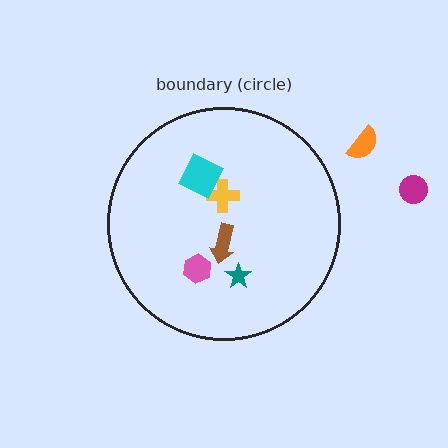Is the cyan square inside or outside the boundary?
Inside.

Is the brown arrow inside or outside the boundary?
Inside.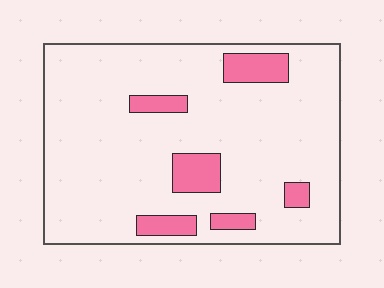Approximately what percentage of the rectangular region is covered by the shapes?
Approximately 15%.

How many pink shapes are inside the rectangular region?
6.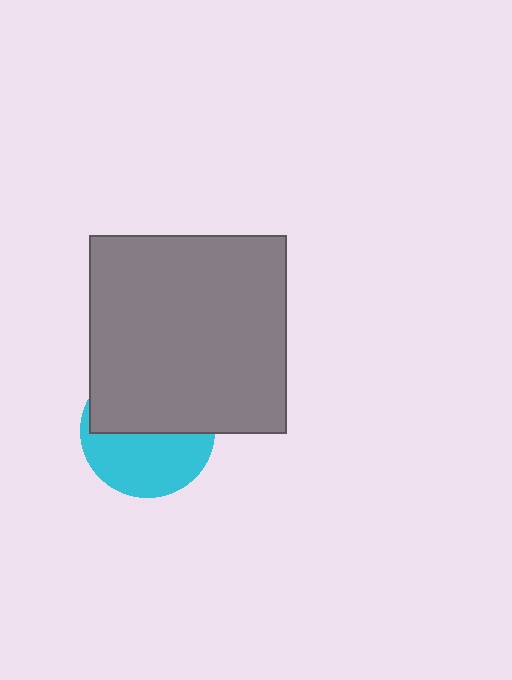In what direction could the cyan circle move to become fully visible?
The cyan circle could move down. That would shift it out from behind the gray square entirely.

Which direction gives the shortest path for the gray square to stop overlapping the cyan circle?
Moving up gives the shortest separation.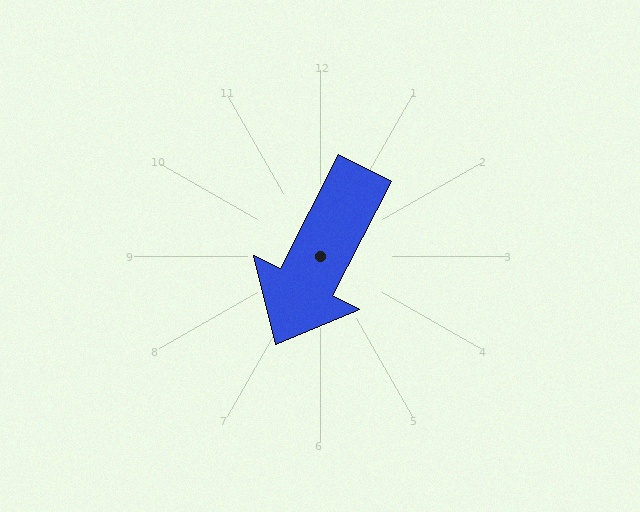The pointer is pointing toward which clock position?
Roughly 7 o'clock.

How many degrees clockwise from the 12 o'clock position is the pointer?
Approximately 207 degrees.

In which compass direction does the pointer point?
Southwest.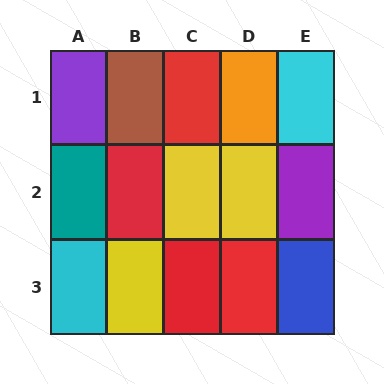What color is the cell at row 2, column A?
Teal.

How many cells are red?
4 cells are red.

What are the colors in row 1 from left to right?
Purple, brown, red, orange, cyan.